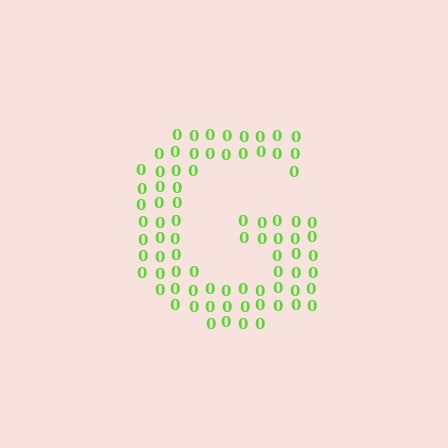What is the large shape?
The large shape is the letter G.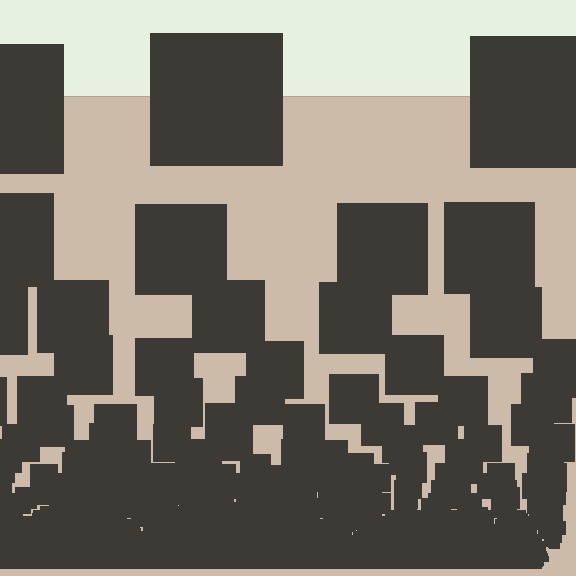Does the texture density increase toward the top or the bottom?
Density increases toward the bottom.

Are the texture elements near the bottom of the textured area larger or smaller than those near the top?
Smaller. The gradient is inverted — elements near the bottom are smaller and denser.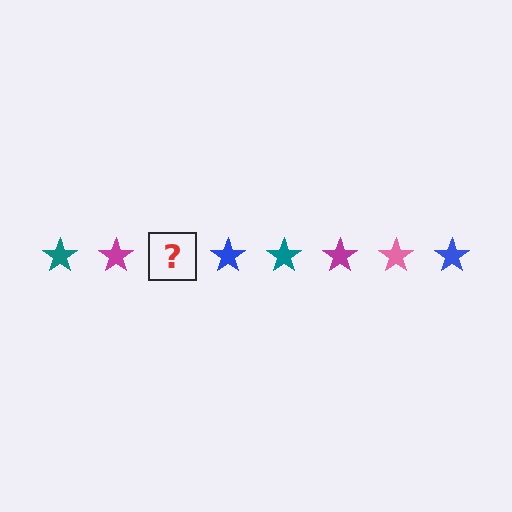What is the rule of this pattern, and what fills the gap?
The rule is that the pattern cycles through teal, magenta, pink, blue stars. The gap should be filled with a pink star.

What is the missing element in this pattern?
The missing element is a pink star.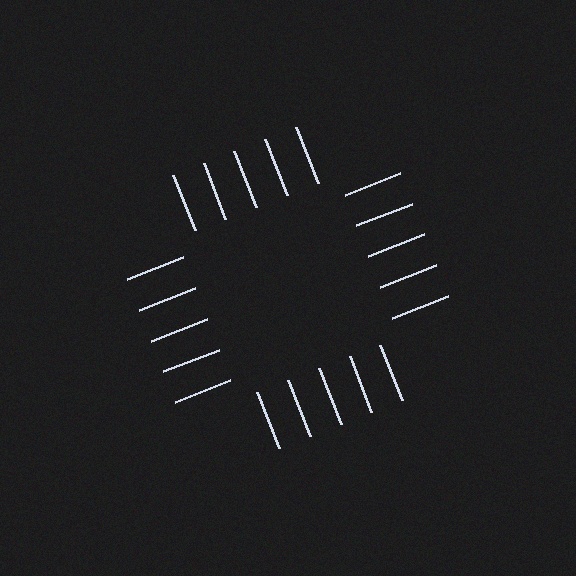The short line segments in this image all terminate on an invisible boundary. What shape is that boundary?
An illusory square — the line segments terminate on its edges but no continuous stroke is drawn.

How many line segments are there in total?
20 — 5 along each of the 4 edges.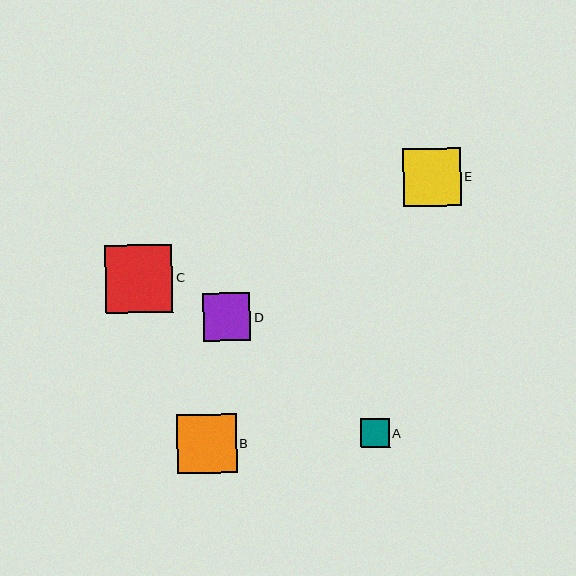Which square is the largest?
Square C is the largest with a size of approximately 68 pixels.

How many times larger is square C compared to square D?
Square C is approximately 1.4 times the size of square D.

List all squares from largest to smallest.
From largest to smallest: C, B, E, D, A.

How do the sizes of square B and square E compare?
Square B and square E are approximately the same size.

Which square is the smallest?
Square A is the smallest with a size of approximately 29 pixels.